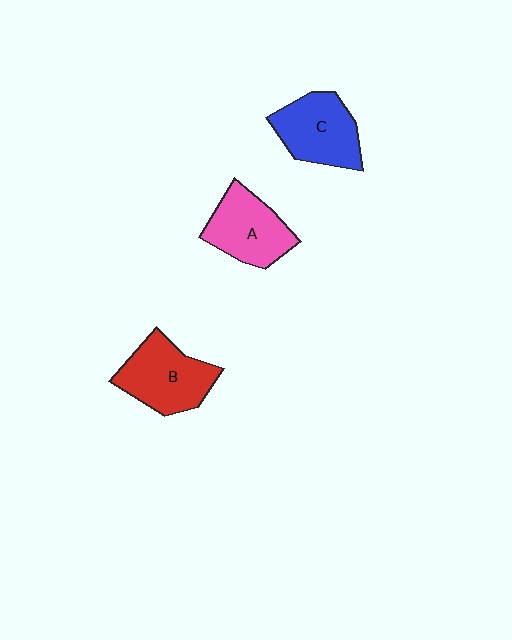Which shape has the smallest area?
Shape A (pink).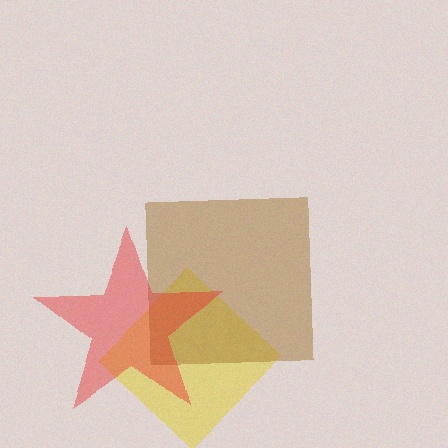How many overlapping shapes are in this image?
There are 3 overlapping shapes in the image.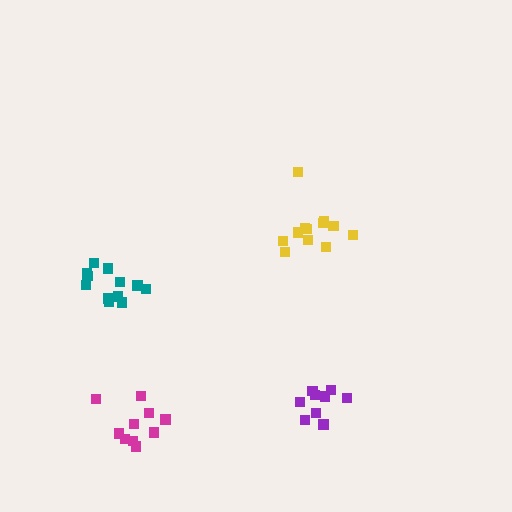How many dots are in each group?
Group 1: 12 dots, Group 2: 12 dots, Group 3: 10 dots, Group 4: 9 dots (43 total).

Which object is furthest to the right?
The purple cluster is rightmost.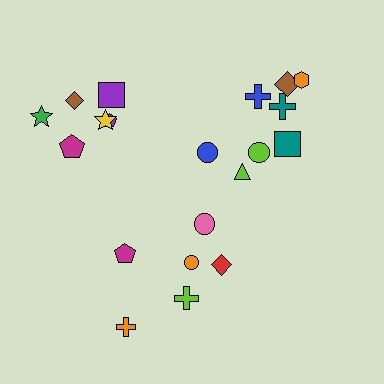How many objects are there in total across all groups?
There are 20 objects.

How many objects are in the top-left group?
There are 6 objects.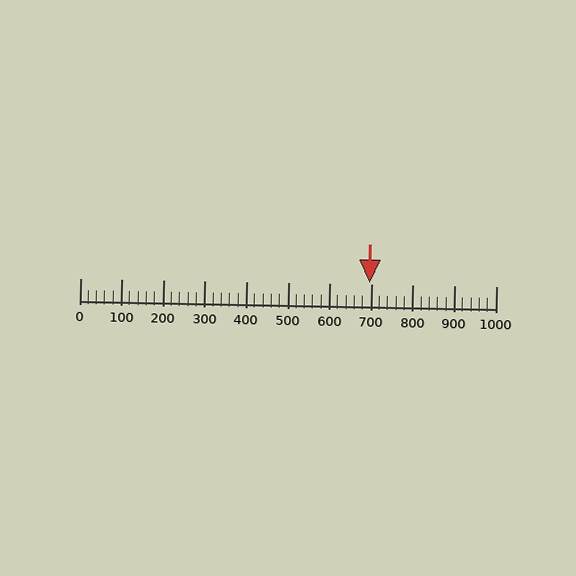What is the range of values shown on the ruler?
The ruler shows values from 0 to 1000.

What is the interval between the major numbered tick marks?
The major tick marks are spaced 100 units apart.